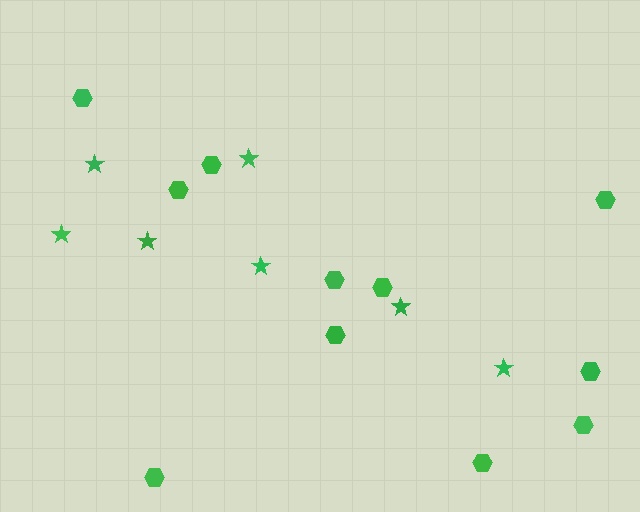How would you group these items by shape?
There are 2 groups: one group of stars (7) and one group of hexagons (11).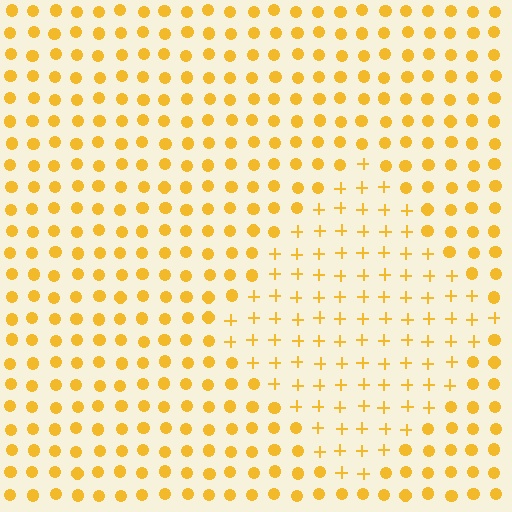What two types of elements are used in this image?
The image uses plus signs inside the diamond region and circles outside it.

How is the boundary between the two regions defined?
The boundary is defined by a change in element shape: plus signs inside vs. circles outside. All elements share the same color and spacing.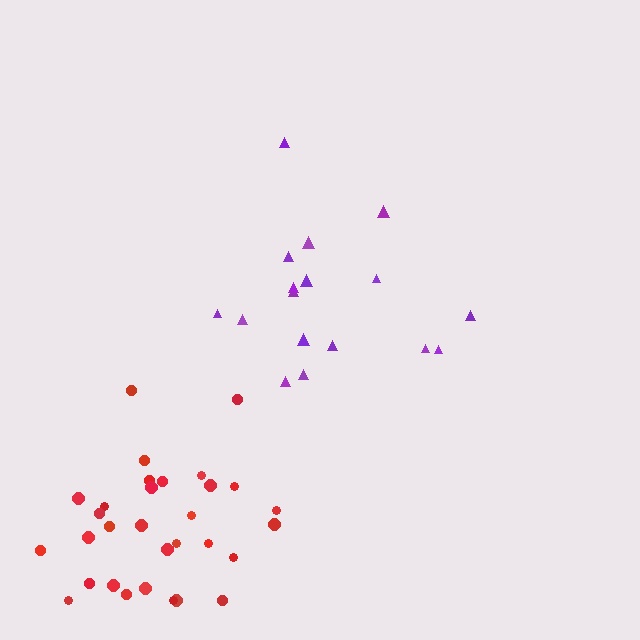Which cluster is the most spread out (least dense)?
Purple.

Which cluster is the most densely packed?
Red.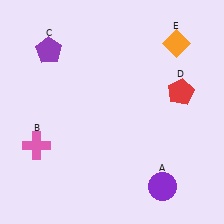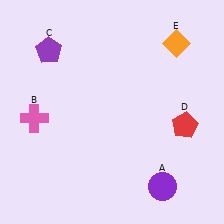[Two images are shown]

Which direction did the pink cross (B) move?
The pink cross (B) moved up.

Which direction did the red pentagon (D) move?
The red pentagon (D) moved down.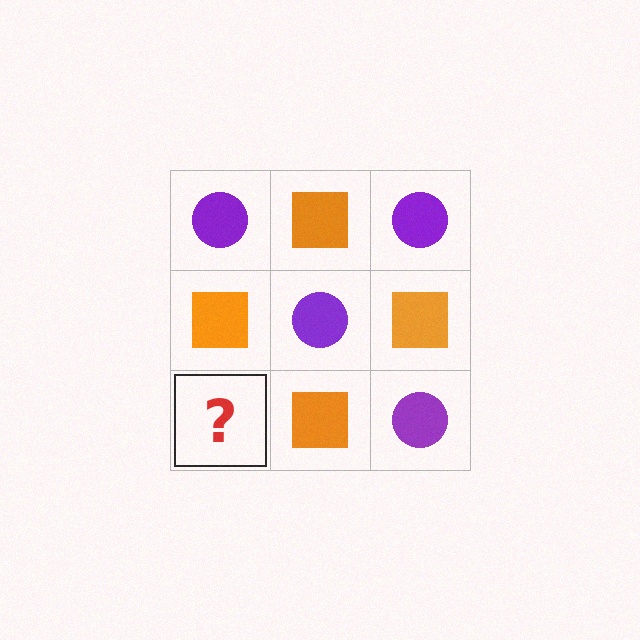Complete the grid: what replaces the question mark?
The question mark should be replaced with a purple circle.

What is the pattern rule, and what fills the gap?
The rule is that it alternates purple circle and orange square in a checkerboard pattern. The gap should be filled with a purple circle.